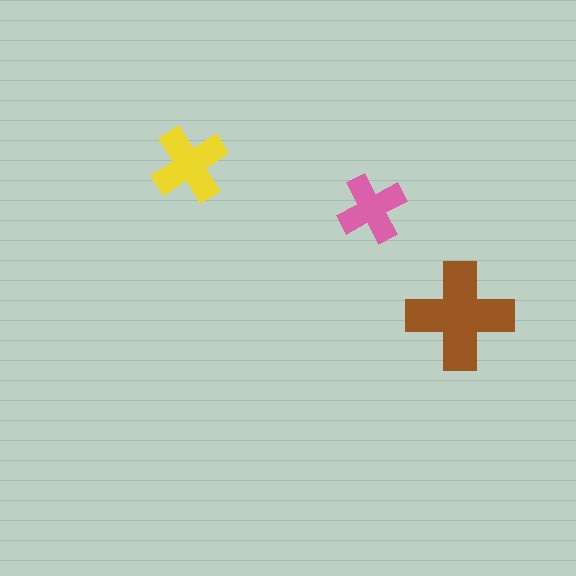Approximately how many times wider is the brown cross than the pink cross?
About 1.5 times wider.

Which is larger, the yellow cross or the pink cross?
The yellow one.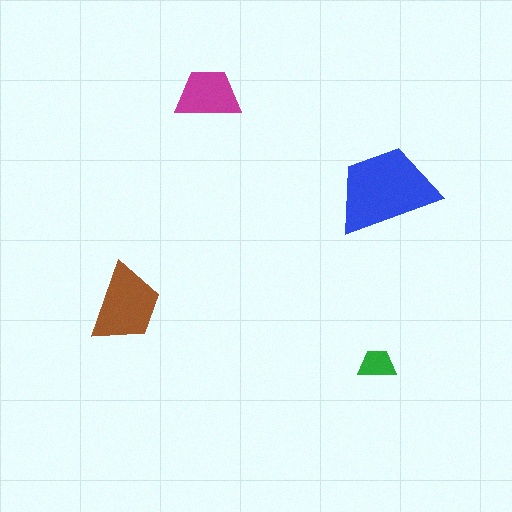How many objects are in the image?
There are 4 objects in the image.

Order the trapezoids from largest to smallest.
the blue one, the brown one, the magenta one, the green one.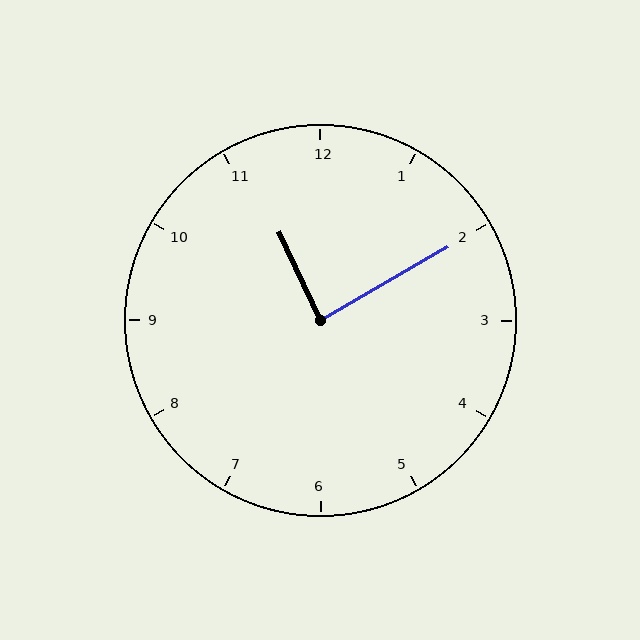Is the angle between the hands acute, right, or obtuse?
It is right.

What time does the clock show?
11:10.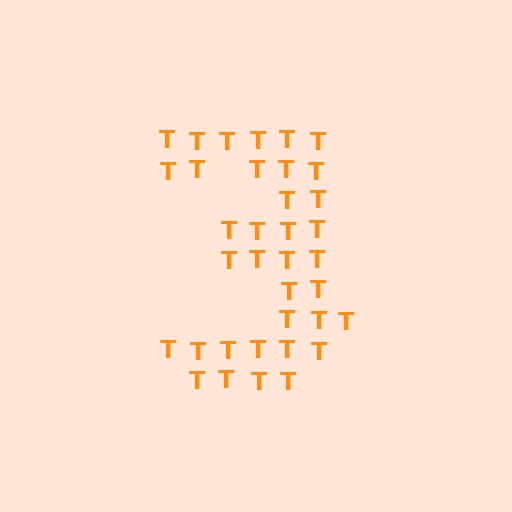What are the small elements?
The small elements are letter T's.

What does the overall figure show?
The overall figure shows the digit 3.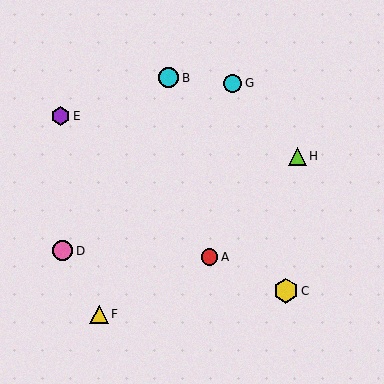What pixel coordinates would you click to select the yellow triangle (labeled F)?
Click at (99, 314) to select the yellow triangle F.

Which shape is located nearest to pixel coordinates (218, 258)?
The red circle (labeled A) at (210, 257) is nearest to that location.